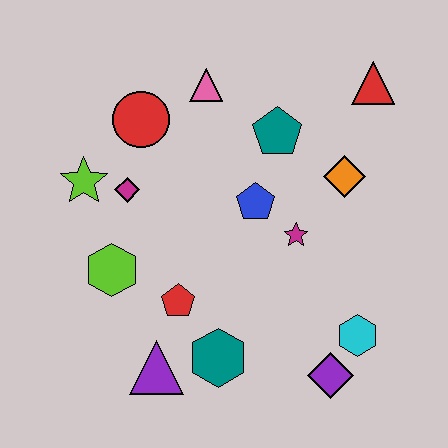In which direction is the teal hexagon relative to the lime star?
The teal hexagon is below the lime star.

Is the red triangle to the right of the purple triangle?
Yes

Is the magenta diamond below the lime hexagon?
No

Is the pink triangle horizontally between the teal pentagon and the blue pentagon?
No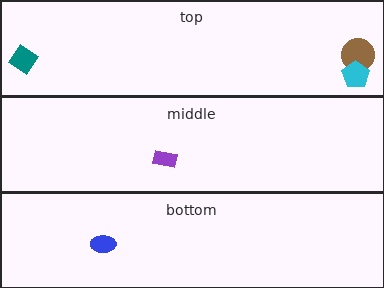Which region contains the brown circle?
The top region.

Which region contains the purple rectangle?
The middle region.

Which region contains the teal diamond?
The top region.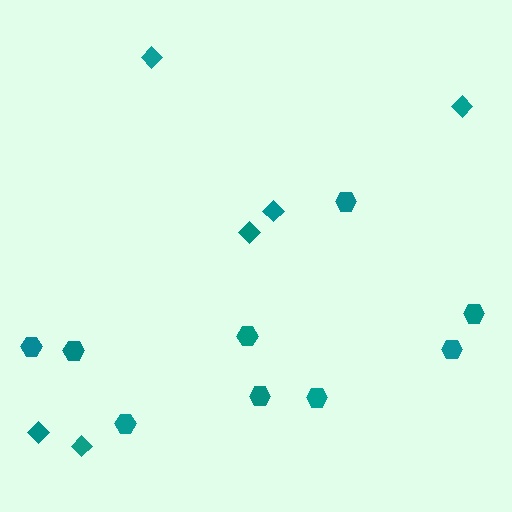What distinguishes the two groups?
There are 2 groups: one group of hexagons (9) and one group of diamonds (6).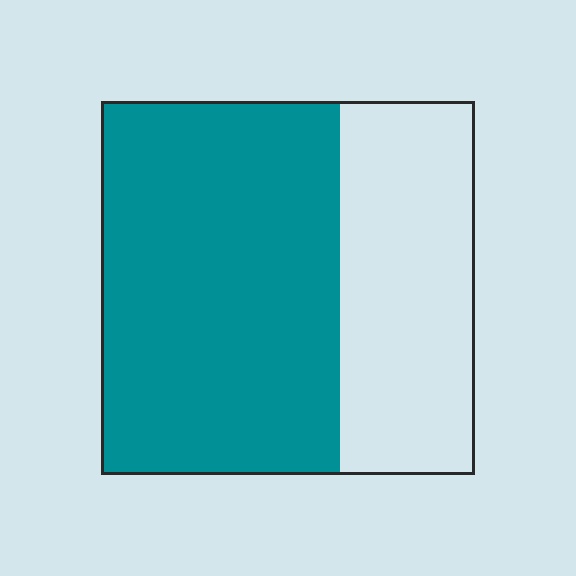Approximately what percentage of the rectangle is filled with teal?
Approximately 65%.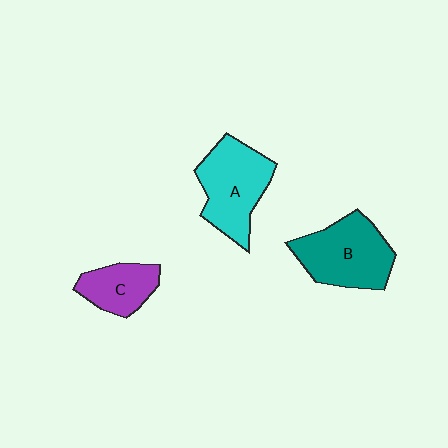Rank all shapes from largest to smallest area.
From largest to smallest: B (teal), A (cyan), C (purple).